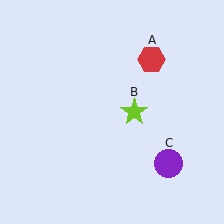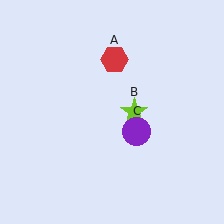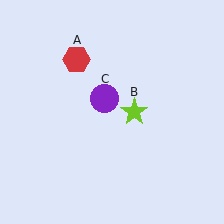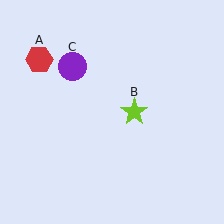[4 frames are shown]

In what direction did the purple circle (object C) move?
The purple circle (object C) moved up and to the left.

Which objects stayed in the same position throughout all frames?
Lime star (object B) remained stationary.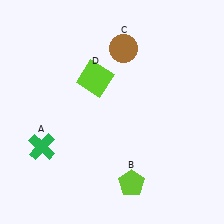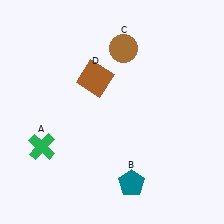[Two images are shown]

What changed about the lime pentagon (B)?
In Image 1, B is lime. In Image 2, it changed to teal.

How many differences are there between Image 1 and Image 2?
There are 2 differences between the two images.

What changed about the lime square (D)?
In Image 1, D is lime. In Image 2, it changed to brown.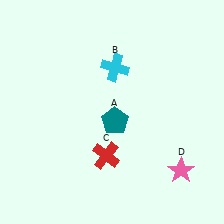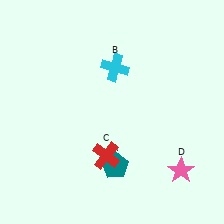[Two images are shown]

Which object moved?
The teal pentagon (A) moved down.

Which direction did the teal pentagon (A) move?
The teal pentagon (A) moved down.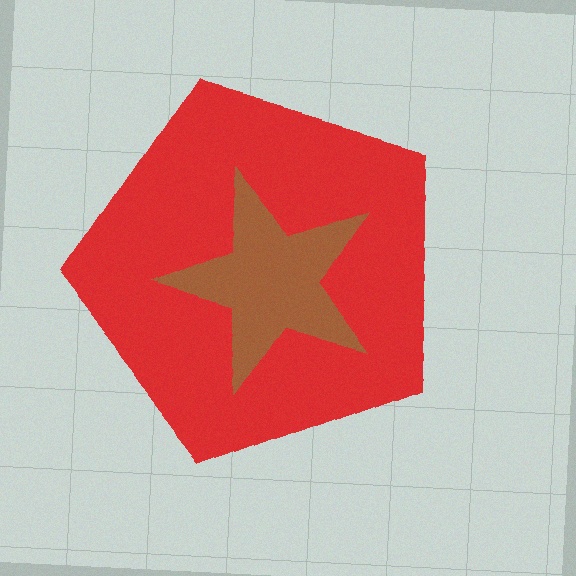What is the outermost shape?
The red pentagon.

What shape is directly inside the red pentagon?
The brown star.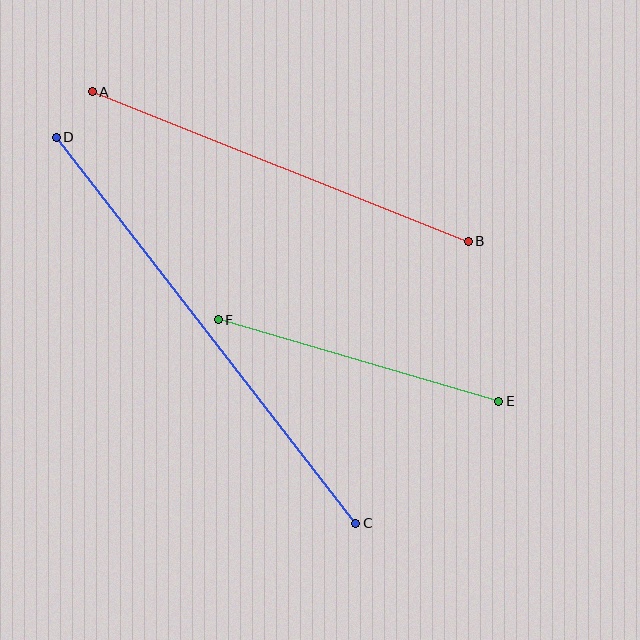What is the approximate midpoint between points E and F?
The midpoint is at approximately (358, 360) pixels.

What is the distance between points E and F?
The distance is approximately 292 pixels.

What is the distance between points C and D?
The distance is approximately 488 pixels.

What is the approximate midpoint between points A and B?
The midpoint is at approximately (280, 166) pixels.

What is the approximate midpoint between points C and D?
The midpoint is at approximately (206, 330) pixels.